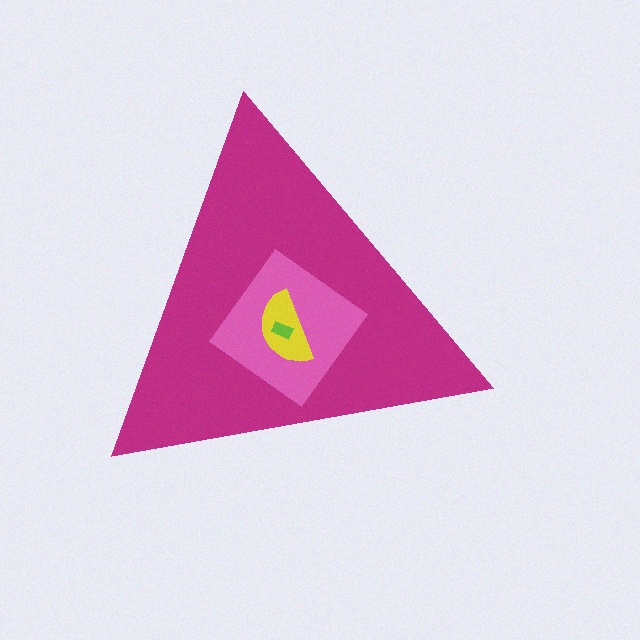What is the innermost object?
The lime rectangle.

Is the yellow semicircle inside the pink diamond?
Yes.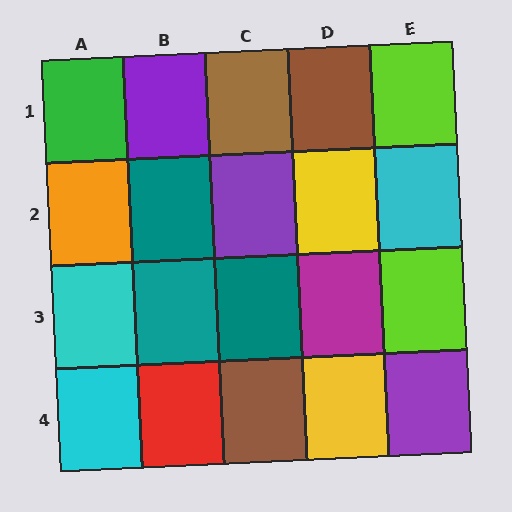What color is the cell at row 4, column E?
Purple.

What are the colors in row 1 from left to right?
Green, purple, brown, brown, lime.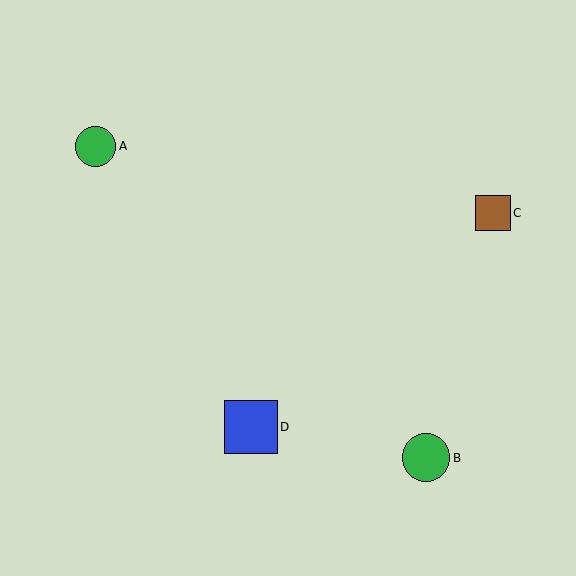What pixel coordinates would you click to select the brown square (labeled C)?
Click at (493, 213) to select the brown square C.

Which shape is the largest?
The blue square (labeled D) is the largest.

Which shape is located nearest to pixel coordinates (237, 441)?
The blue square (labeled D) at (251, 427) is nearest to that location.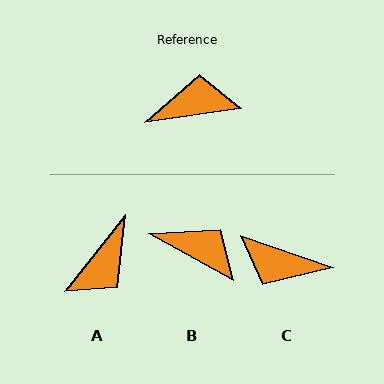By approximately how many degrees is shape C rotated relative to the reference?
Approximately 153 degrees counter-clockwise.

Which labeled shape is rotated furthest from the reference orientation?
C, about 153 degrees away.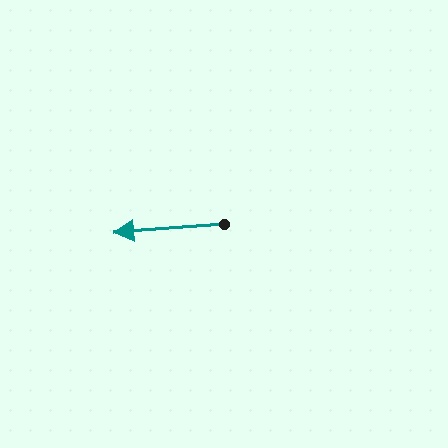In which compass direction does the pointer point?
West.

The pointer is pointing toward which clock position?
Roughly 9 o'clock.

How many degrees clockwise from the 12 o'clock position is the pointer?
Approximately 266 degrees.